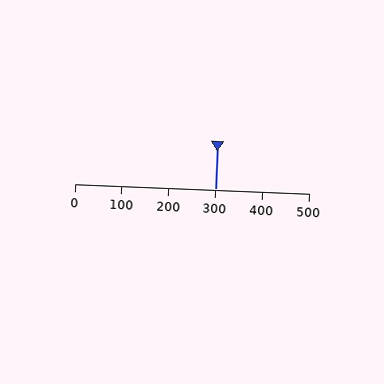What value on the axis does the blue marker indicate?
The marker indicates approximately 300.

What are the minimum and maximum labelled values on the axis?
The axis runs from 0 to 500.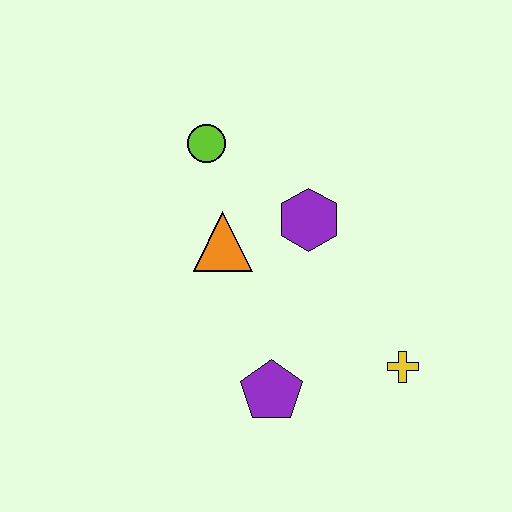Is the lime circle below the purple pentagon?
No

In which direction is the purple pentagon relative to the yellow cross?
The purple pentagon is to the left of the yellow cross.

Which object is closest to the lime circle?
The orange triangle is closest to the lime circle.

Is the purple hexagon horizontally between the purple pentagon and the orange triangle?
No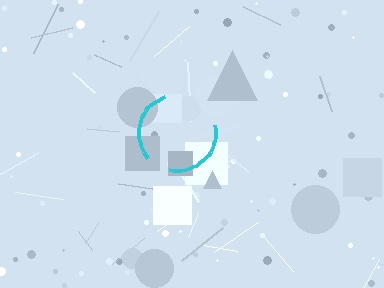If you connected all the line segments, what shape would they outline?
They would outline a circle.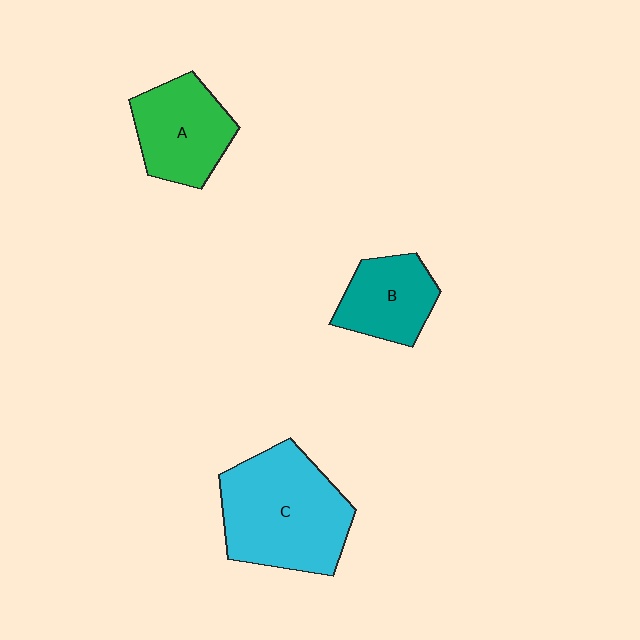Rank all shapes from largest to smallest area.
From largest to smallest: C (cyan), A (green), B (teal).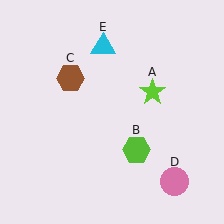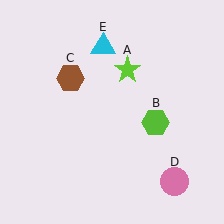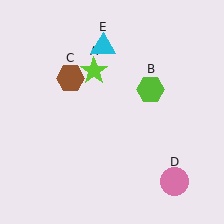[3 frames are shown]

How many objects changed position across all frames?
2 objects changed position: lime star (object A), lime hexagon (object B).